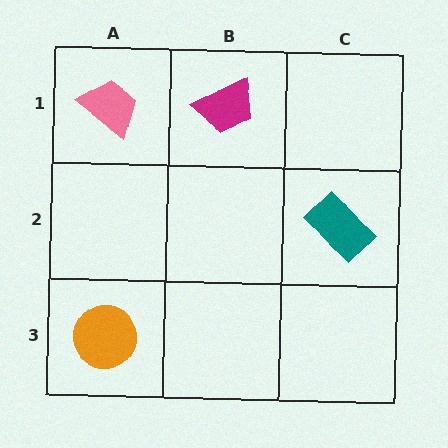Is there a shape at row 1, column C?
No, that cell is empty.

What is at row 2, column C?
A teal rectangle.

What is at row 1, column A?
A pink trapezoid.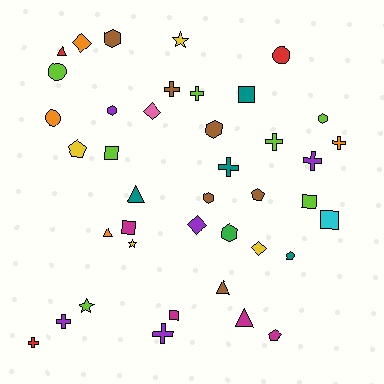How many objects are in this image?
There are 40 objects.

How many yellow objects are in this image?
There are 4 yellow objects.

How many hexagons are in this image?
There are 6 hexagons.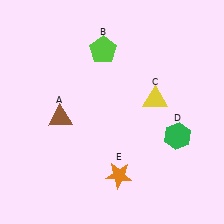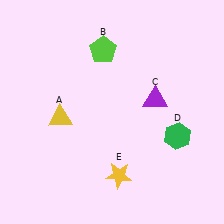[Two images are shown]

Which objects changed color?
A changed from brown to yellow. C changed from yellow to purple. E changed from orange to yellow.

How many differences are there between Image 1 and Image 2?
There are 3 differences between the two images.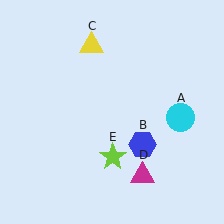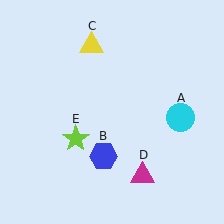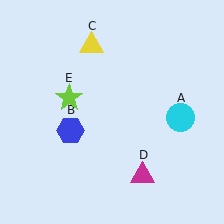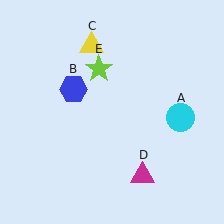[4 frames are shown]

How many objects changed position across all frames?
2 objects changed position: blue hexagon (object B), lime star (object E).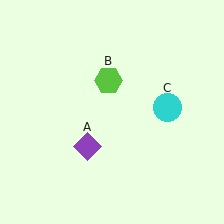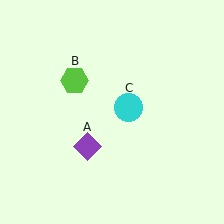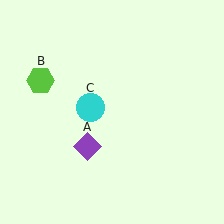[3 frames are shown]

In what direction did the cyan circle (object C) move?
The cyan circle (object C) moved left.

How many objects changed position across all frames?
2 objects changed position: lime hexagon (object B), cyan circle (object C).